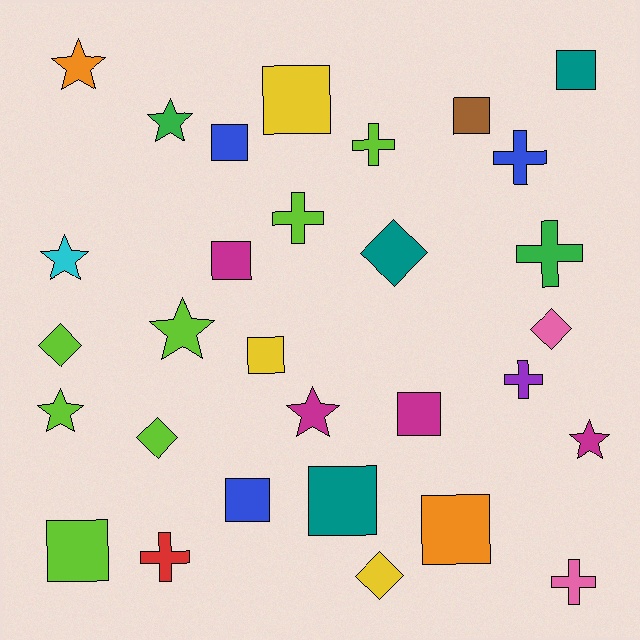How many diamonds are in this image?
There are 5 diamonds.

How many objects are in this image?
There are 30 objects.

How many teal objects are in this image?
There are 3 teal objects.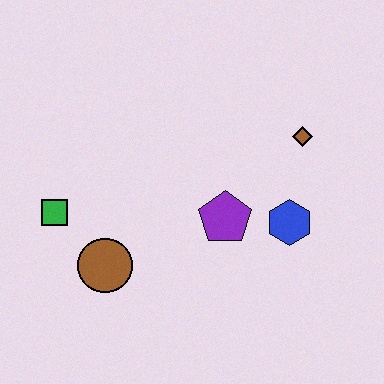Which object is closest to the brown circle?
The green square is closest to the brown circle.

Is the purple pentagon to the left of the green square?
No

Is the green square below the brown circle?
No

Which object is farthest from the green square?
The brown diamond is farthest from the green square.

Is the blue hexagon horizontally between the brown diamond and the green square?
Yes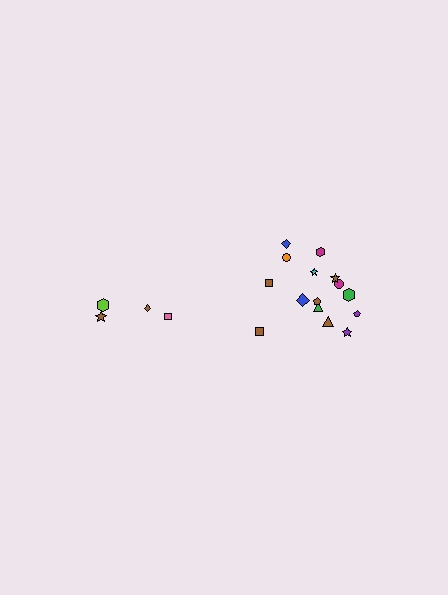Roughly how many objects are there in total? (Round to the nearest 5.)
Roughly 20 objects in total.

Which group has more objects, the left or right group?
The right group.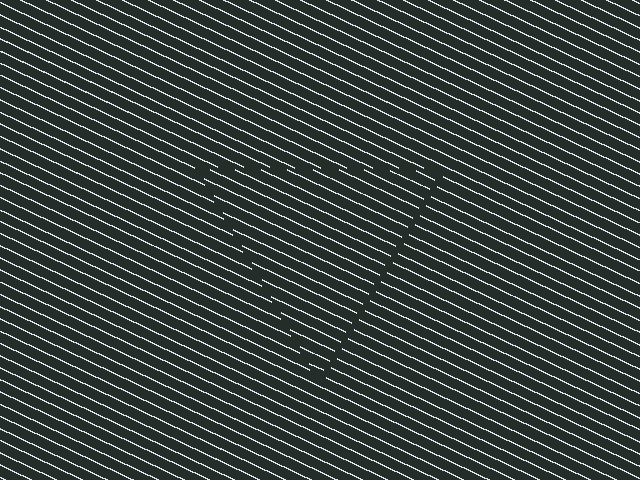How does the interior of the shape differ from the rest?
The interior of the shape contains the same grating, shifted by half a period — the contour is defined by the phase discontinuity where line-ends from the inner and outer gratings abut.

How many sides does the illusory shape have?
3 sides — the line-ends trace a triangle.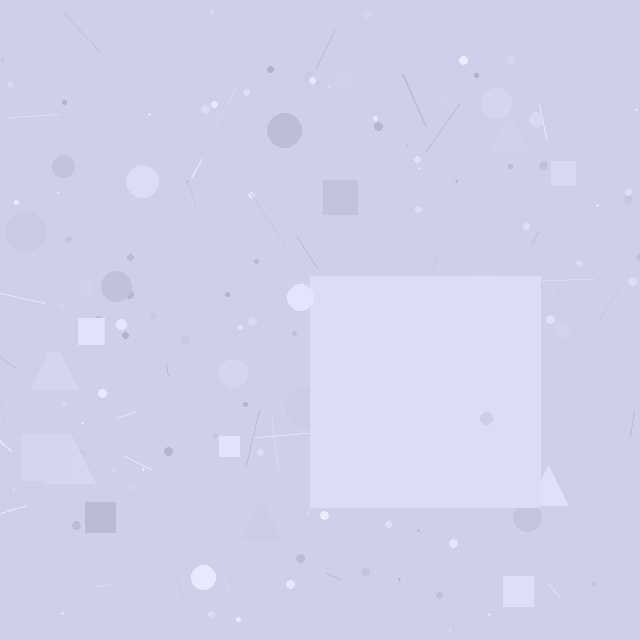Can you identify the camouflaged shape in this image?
The camouflaged shape is a square.